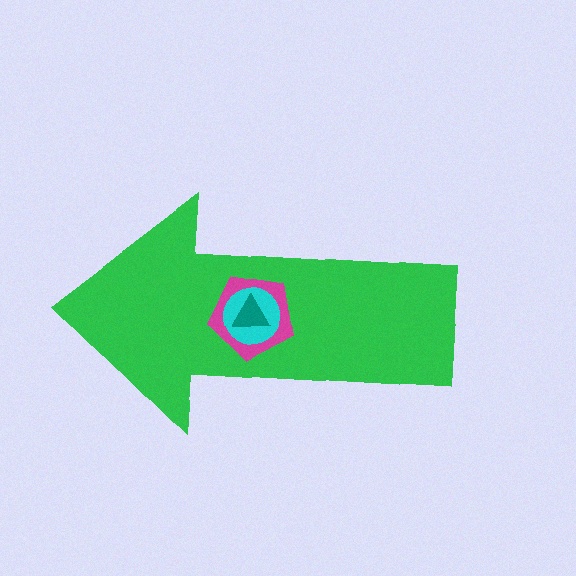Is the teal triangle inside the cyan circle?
Yes.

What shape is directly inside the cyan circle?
The teal triangle.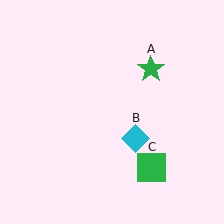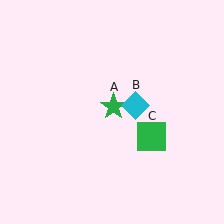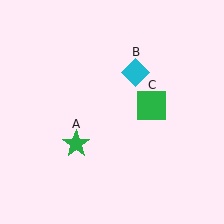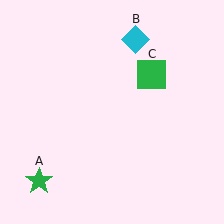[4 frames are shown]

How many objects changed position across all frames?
3 objects changed position: green star (object A), cyan diamond (object B), green square (object C).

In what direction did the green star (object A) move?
The green star (object A) moved down and to the left.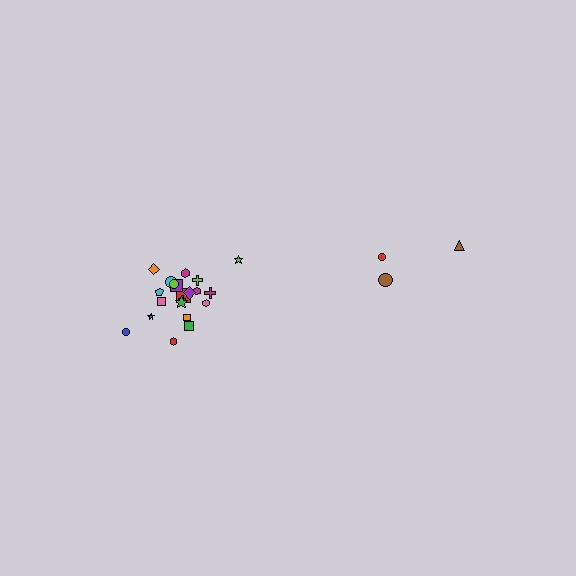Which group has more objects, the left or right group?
The left group.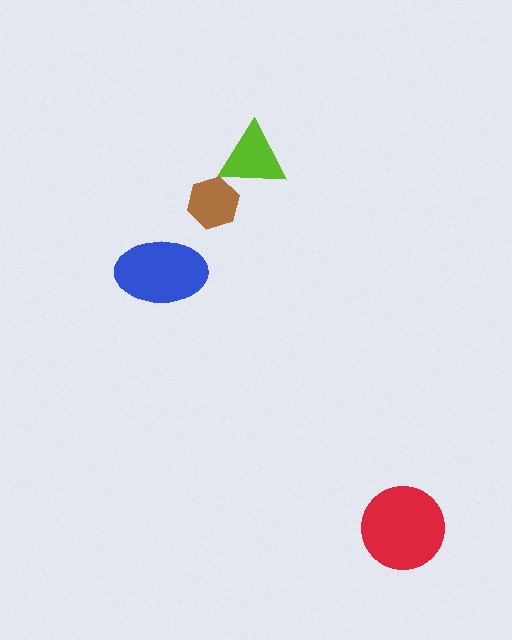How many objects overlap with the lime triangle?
1 object overlaps with the lime triangle.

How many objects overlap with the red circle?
0 objects overlap with the red circle.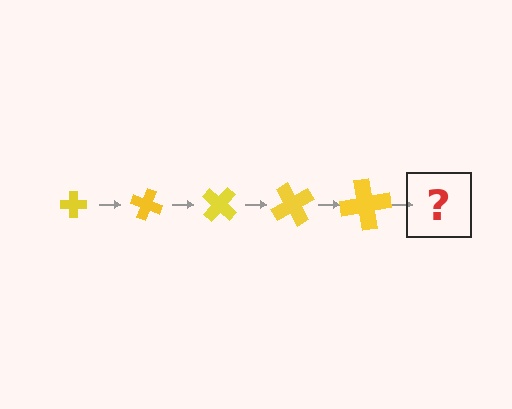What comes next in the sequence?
The next element should be a cross, larger than the previous one and rotated 100 degrees from the start.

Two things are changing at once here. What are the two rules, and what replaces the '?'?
The two rules are that the cross grows larger each step and it rotates 20 degrees each step. The '?' should be a cross, larger than the previous one and rotated 100 degrees from the start.